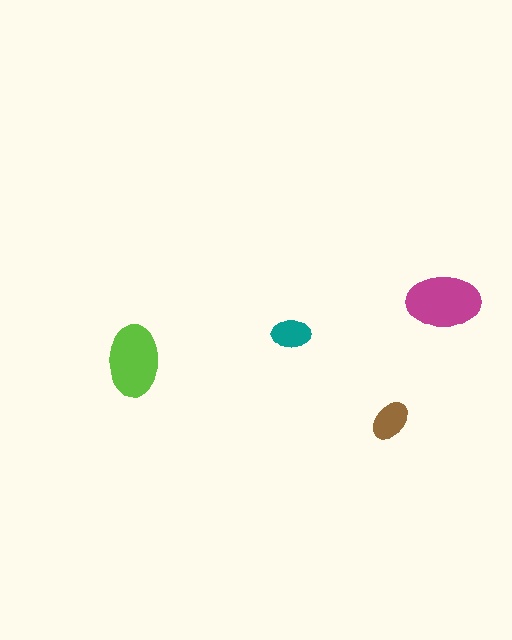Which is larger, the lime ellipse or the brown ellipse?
The lime one.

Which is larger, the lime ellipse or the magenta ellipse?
The magenta one.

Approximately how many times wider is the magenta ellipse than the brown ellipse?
About 2 times wider.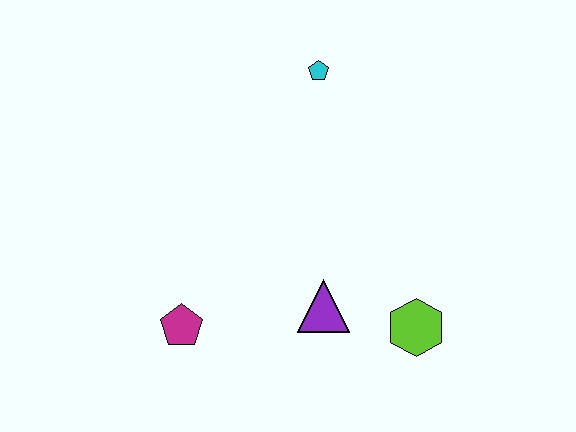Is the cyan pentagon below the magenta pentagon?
No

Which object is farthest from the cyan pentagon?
The magenta pentagon is farthest from the cyan pentagon.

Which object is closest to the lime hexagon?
The purple triangle is closest to the lime hexagon.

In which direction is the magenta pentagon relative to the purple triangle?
The magenta pentagon is to the left of the purple triangle.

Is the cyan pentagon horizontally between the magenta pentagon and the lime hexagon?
Yes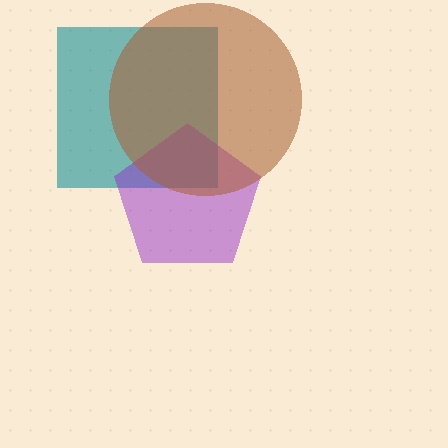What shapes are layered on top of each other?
The layered shapes are: a teal square, a purple pentagon, a brown circle.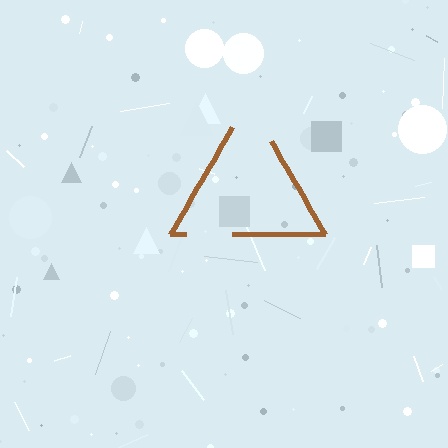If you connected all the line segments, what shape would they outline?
They would outline a triangle.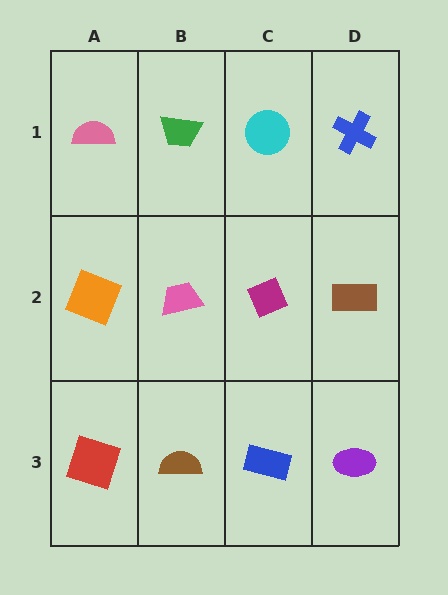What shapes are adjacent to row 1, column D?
A brown rectangle (row 2, column D), a cyan circle (row 1, column C).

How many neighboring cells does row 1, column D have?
2.